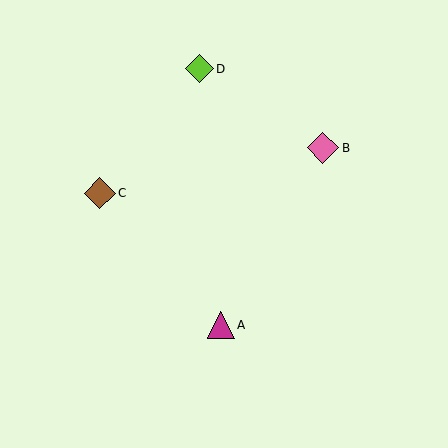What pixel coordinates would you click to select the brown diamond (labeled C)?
Click at (100, 193) to select the brown diamond C.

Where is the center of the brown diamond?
The center of the brown diamond is at (100, 193).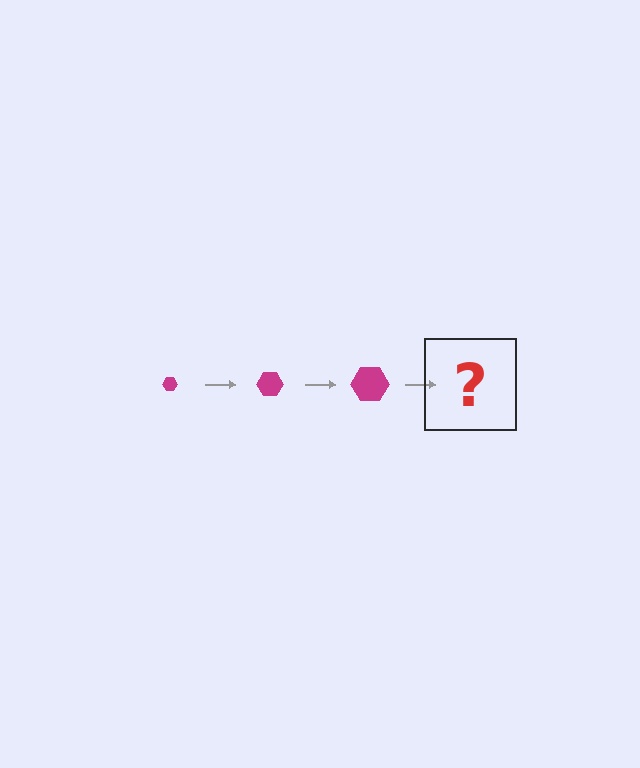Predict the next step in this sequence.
The next step is a magenta hexagon, larger than the previous one.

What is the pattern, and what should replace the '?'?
The pattern is that the hexagon gets progressively larger each step. The '?' should be a magenta hexagon, larger than the previous one.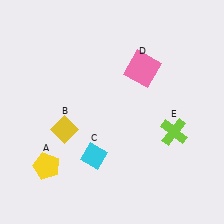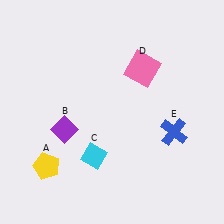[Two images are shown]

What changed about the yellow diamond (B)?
In Image 1, B is yellow. In Image 2, it changed to purple.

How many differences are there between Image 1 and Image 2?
There are 2 differences between the two images.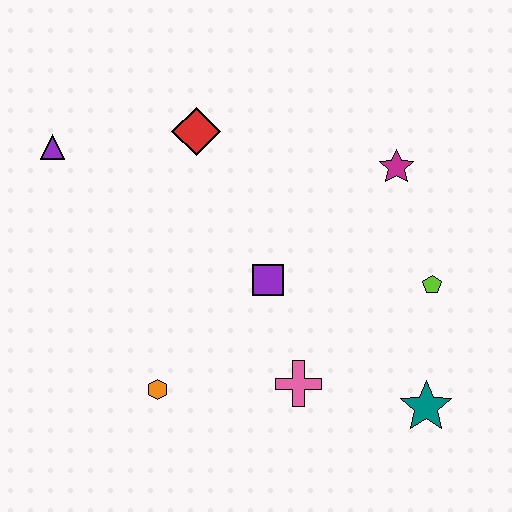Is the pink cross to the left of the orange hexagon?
No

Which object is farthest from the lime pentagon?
The purple triangle is farthest from the lime pentagon.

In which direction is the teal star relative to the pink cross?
The teal star is to the right of the pink cross.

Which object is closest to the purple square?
The pink cross is closest to the purple square.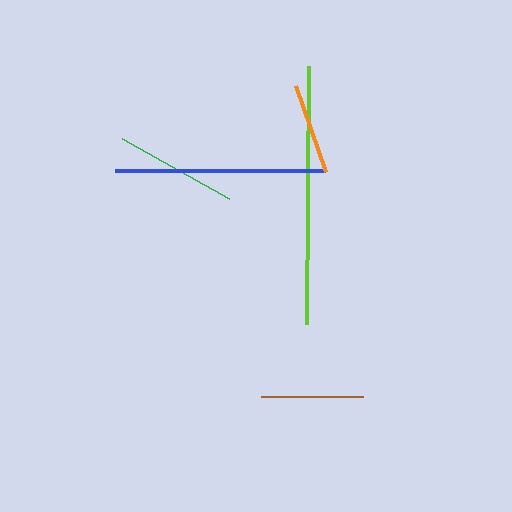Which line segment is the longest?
The lime line is the longest at approximately 258 pixels.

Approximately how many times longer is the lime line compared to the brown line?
The lime line is approximately 2.5 times the length of the brown line.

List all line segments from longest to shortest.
From longest to shortest: lime, blue, green, brown, orange.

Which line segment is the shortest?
The orange line is the shortest at approximately 91 pixels.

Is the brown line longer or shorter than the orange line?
The brown line is longer than the orange line.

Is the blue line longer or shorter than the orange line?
The blue line is longer than the orange line.